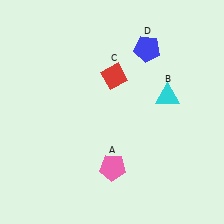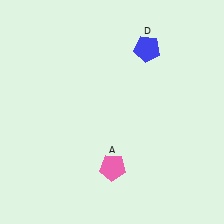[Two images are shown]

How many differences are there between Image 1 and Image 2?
There are 2 differences between the two images.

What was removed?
The red diamond (C), the cyan triangle (B) were removed in Image 2.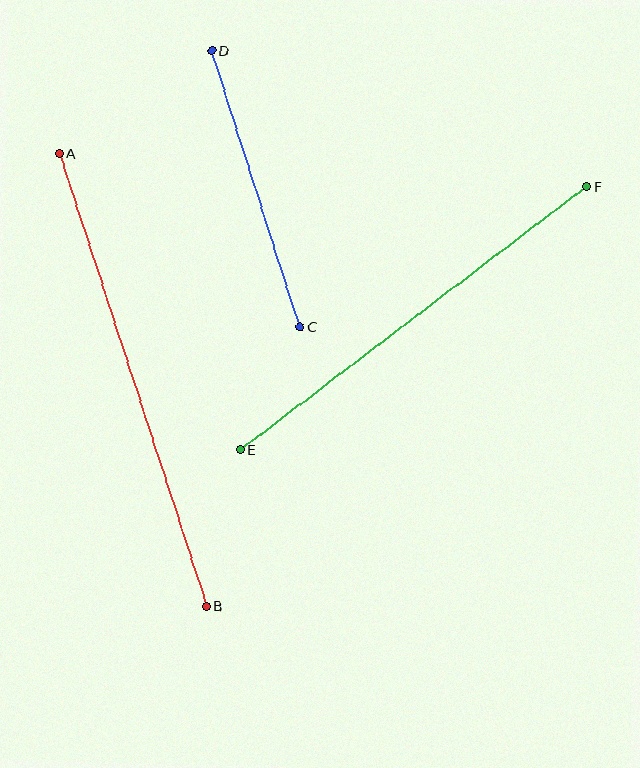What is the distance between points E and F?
The distance is approximately 435 pixels.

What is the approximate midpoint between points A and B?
The midpoint is at approximately (133, 380) pixels.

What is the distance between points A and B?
The distance is approximately 477 pixels.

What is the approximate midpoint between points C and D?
The midpoint is at approximately (256, 189) pixels.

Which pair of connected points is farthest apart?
Points A and B are farthest apart.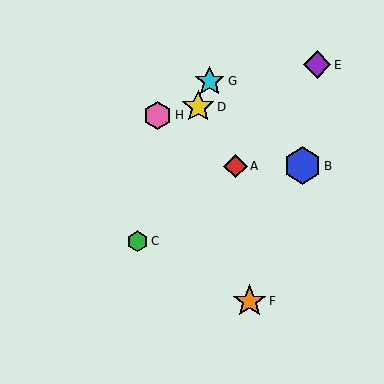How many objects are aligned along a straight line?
3 objects (C, D, G) are aligned along a straight line.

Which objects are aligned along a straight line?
Objects C, D, G are aligned along a straight line.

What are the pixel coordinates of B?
Object B is at (302, 166).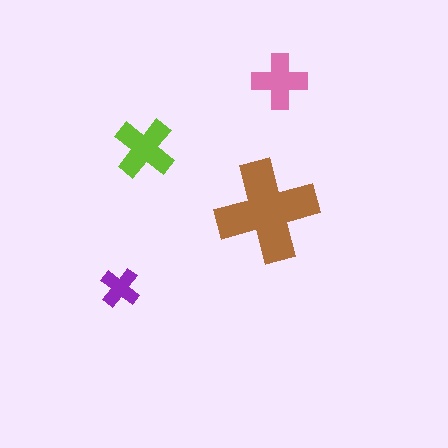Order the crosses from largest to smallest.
the brown one, the lime one, the pink one, the purple one.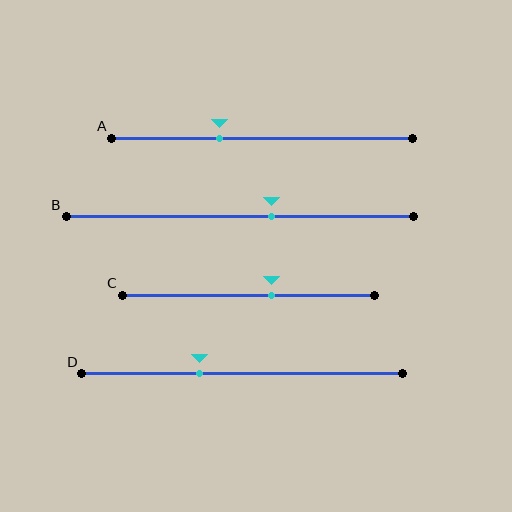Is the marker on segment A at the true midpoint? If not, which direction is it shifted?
No, the marker on segment A is shifted to the left by about 14% of the segment length.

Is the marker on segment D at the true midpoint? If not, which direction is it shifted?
No, the marker on segment D is shifted to the left by about 13% of the segment length.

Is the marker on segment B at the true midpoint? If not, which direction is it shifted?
No, the marker on segment B is shifted to the right by about 9% of the segment length.